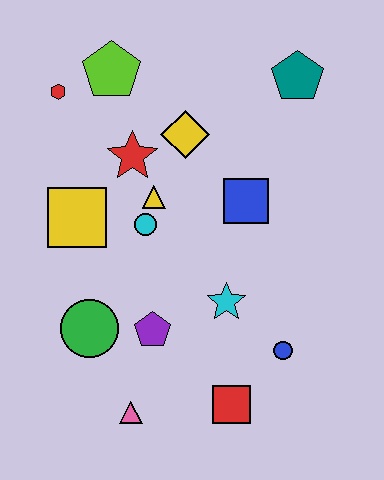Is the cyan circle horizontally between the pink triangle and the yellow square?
No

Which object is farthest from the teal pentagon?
The pink triangle is farthest from the teal pentagon.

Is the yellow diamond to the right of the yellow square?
Yes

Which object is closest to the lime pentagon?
The red hexagon is closest to the lime pentagon.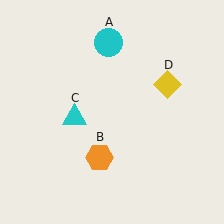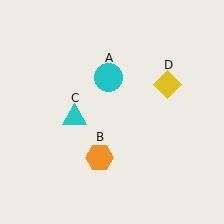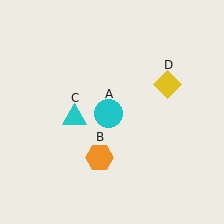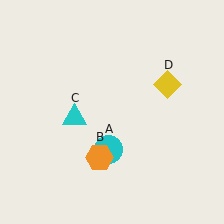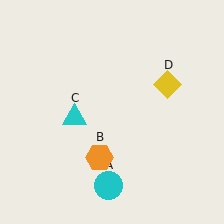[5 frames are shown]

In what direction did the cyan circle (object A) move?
The cyan circle (object A) moved down.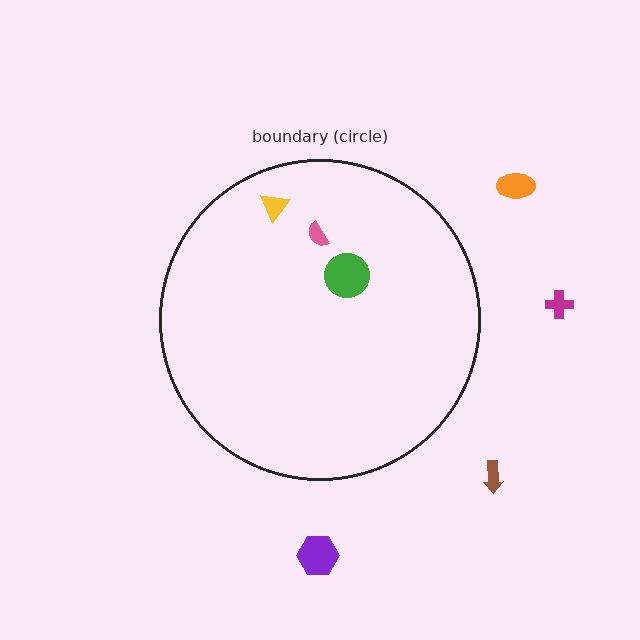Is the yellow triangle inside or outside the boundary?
Inside.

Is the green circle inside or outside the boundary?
Inside.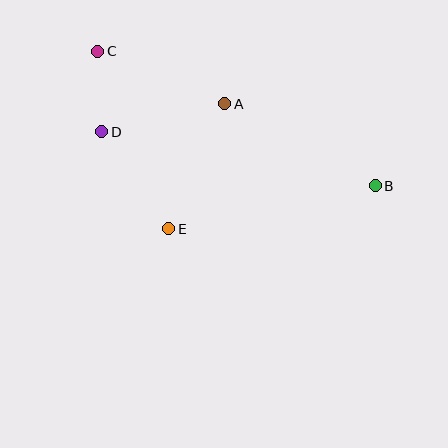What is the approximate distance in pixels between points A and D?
The distance between A and D is approximately 126 pixels.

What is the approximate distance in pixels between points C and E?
The distance between C and E is approximately 191 pixels.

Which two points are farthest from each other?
Points B and C are farthest from each other.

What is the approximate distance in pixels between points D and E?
The distance between D and E is approximately 118 pixels.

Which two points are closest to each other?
Points C and D are closest to each other.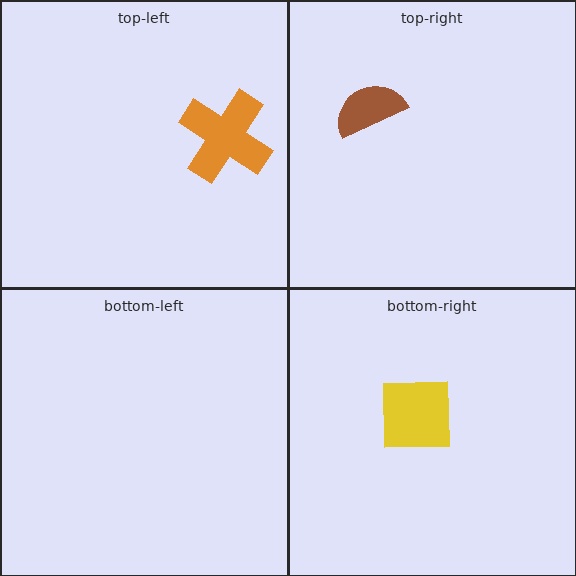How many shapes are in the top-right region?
1.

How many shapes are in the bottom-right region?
1.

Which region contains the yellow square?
The bottom-right region.